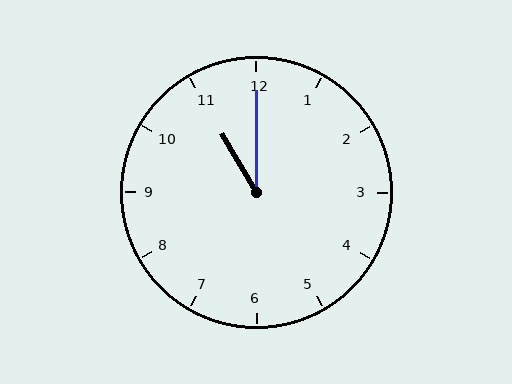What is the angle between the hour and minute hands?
Approximately 30 degrees.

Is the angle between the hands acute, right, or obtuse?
It is acute.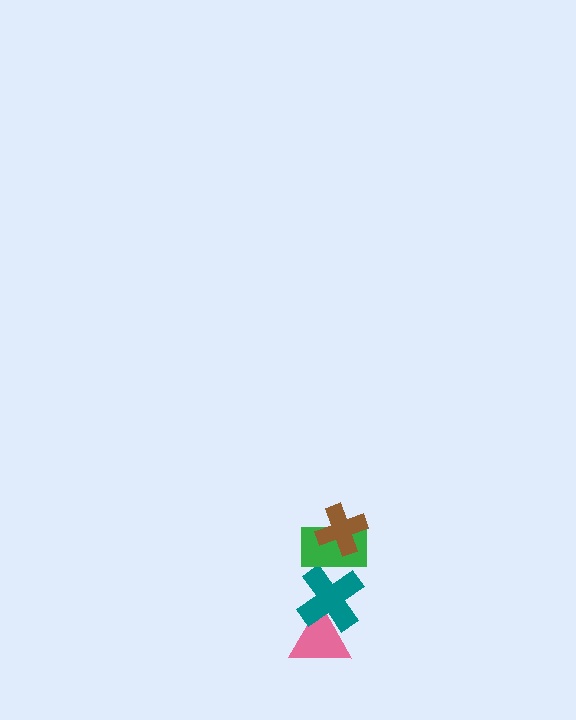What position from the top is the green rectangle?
The green rectangle is 2nd from the top.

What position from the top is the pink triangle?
The pink triangle is 4th from the top.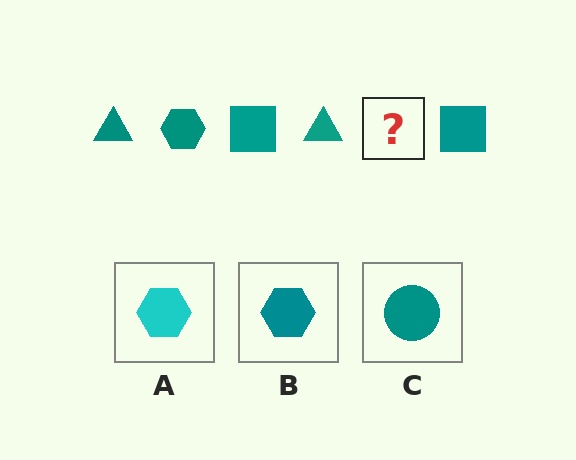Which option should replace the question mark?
Option B.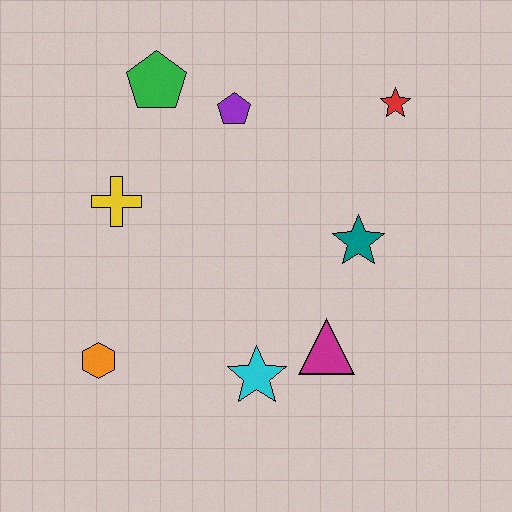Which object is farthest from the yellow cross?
The red star is farthest from the yellow cross.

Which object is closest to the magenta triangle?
The cyan star is closest to the magenta triangle.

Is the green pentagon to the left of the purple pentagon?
Yes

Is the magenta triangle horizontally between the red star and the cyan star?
Yes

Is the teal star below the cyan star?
No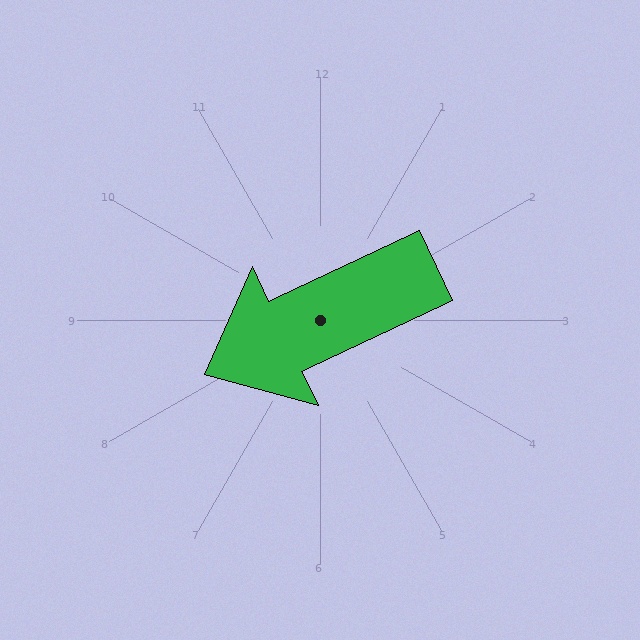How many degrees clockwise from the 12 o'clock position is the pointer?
Approximately 245 degrees.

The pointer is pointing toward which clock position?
Roughly 8 o'clock.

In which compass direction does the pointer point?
Southwest.